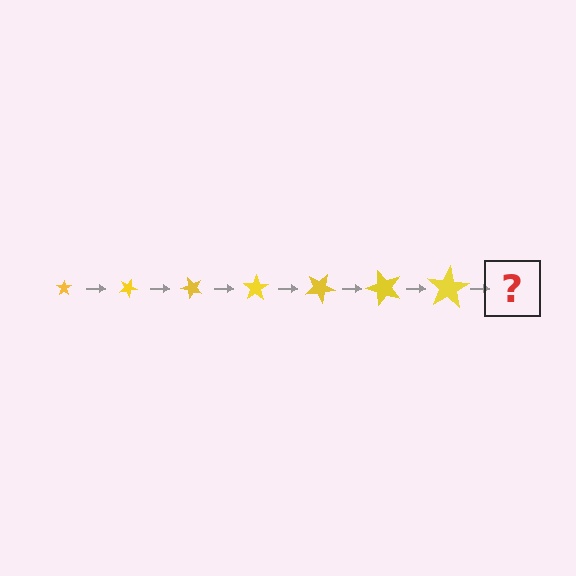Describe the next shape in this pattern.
It should be a star, larger than the previous one and rotated 175 degrees from the start.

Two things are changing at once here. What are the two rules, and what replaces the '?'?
The two rules are that the star grows larger each step and it rotates 25 degrees each step. The '?' should be a star, larger than the previous one and rotated 175 degrees from the start.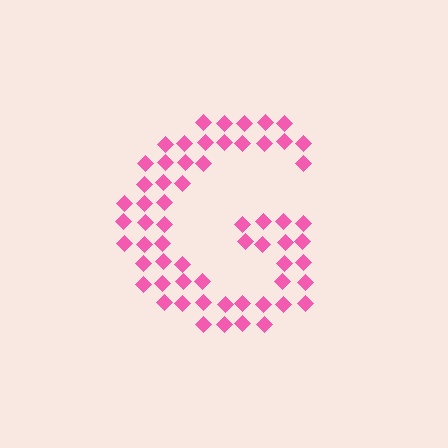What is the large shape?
The large shape is the letter G.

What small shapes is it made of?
It is made of small diamonds.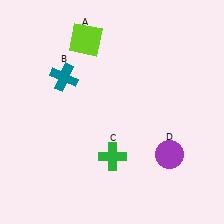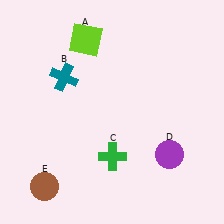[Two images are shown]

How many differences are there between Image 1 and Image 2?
There is 1 difference between the two images.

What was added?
A brown circle (E) was added in Image 2.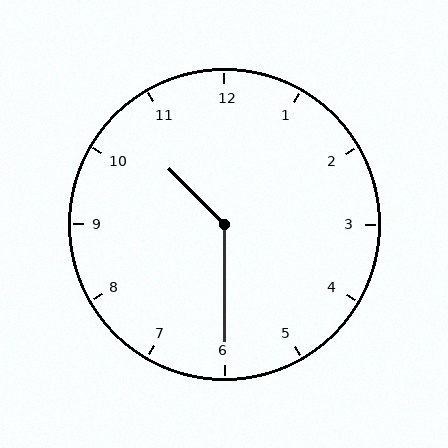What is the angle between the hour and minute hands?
Approximately 135 degrees.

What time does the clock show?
10:30.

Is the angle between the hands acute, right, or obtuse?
It is obtuse.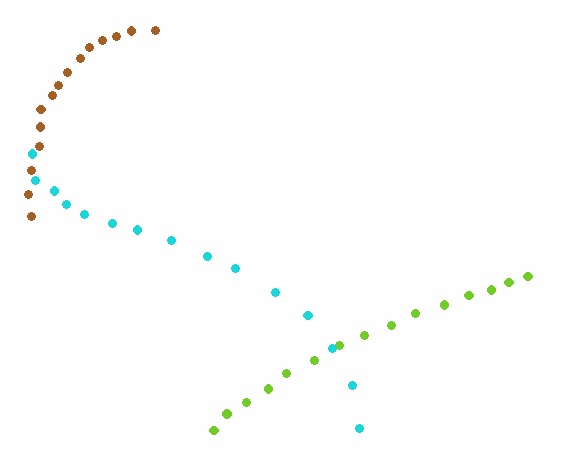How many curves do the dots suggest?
There are 3 distinct paths.